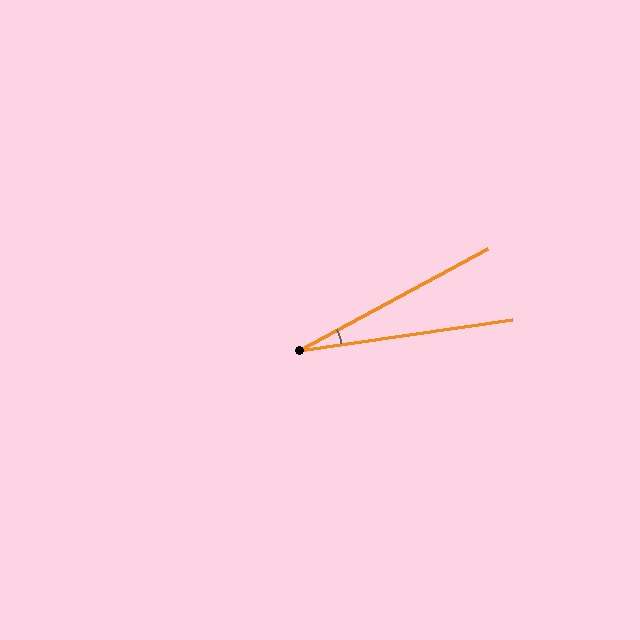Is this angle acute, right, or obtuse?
It is acute.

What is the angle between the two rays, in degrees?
Approximately 20 degrees.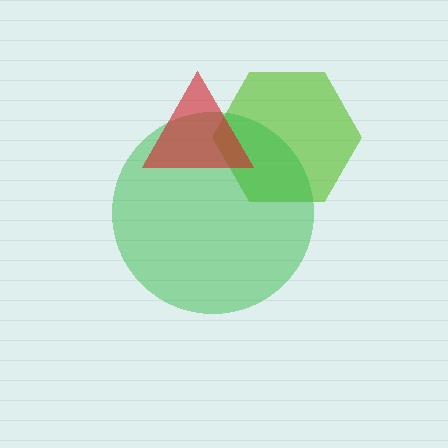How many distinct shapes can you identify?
There are 3 distinct shapes: a lime hexagon, a green circle, a red triangle.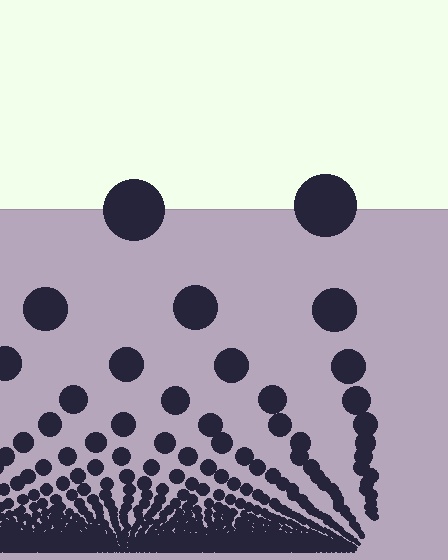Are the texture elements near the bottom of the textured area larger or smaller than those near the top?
Smaller. The gradient is inverted — elements near the bottom are smaller and denser.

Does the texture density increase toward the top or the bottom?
Density increases toward the bottom.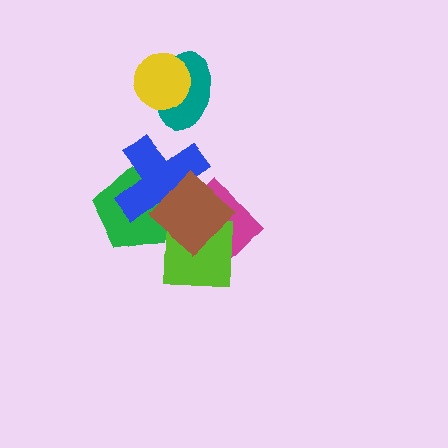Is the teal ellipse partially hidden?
Yes, it is partially covered by another shape.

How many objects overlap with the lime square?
2 objects overlap with the lime square.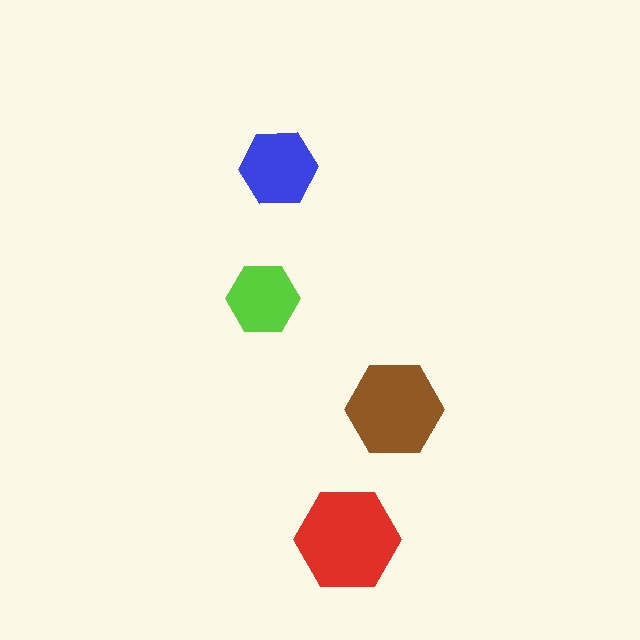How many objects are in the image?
There are 4 objects in the image.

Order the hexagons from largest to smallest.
the red one, the brown one, the blue one, the lime one.